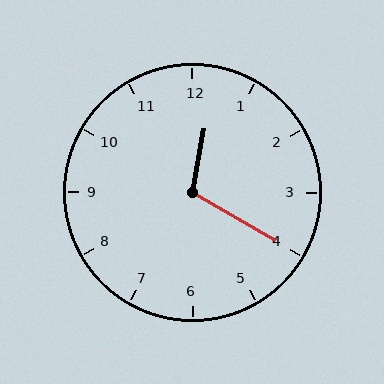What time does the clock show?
12:20.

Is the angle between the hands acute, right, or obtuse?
It is obtuse.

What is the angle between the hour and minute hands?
Approximately 110 degrees.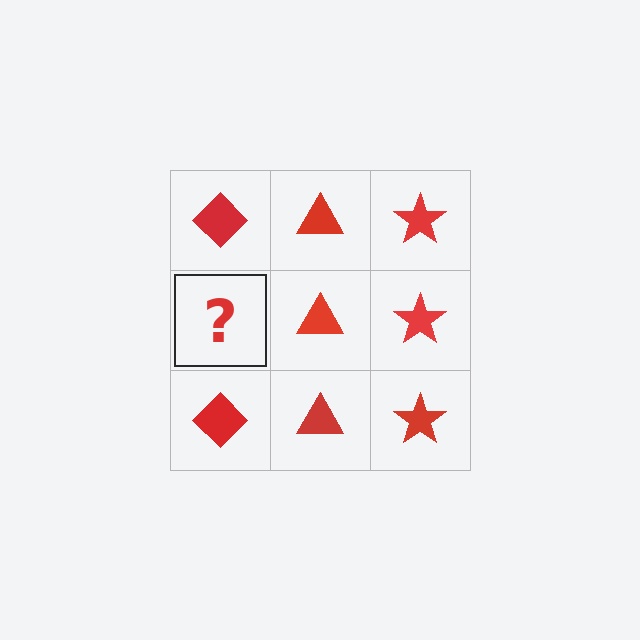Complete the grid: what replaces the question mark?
The question mark should be replaced with a red diamond.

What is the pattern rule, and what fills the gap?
The rule is that each column has a consistent shape. The gap should be filled with a red diamond.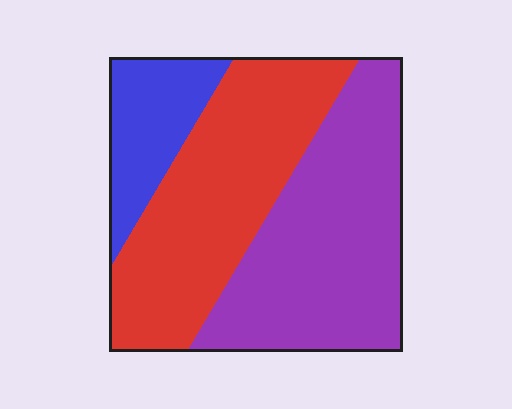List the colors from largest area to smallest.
From largest to smallest: purple, red, blue.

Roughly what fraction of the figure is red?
Red covers roughly 40% of the figure.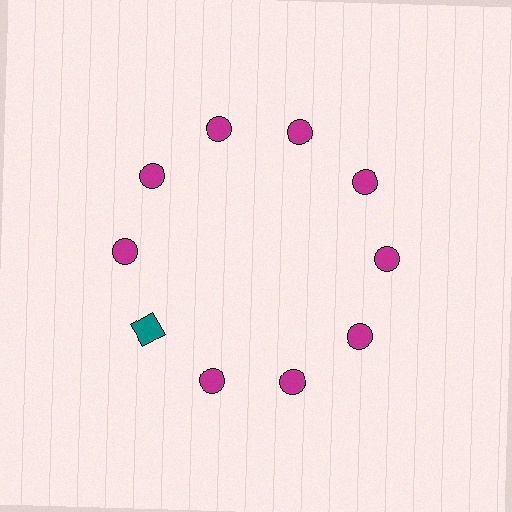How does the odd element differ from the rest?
It differs in both color (teal instead of magenta) and shape (square instead of circle).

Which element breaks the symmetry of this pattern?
The teal square at roughly the 8 o'clock position breaks the symmetry. All other shapes are magenta circles.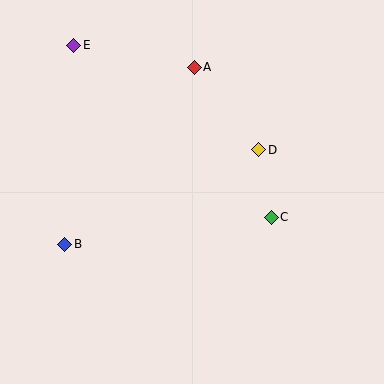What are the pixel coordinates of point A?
Point A is at (194, 67).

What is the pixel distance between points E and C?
The distance between E and C is 262 pixels.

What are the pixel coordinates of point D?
Point D is at (259, 150).